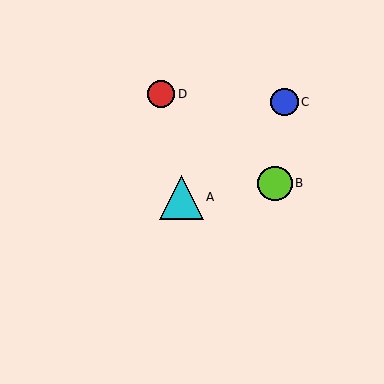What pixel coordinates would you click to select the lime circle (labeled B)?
Click at (275, 183) to select the lime circle B.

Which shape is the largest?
The cyan triangle (labeled A) is the largest.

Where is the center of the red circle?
The center of the red circle is at (161, 94).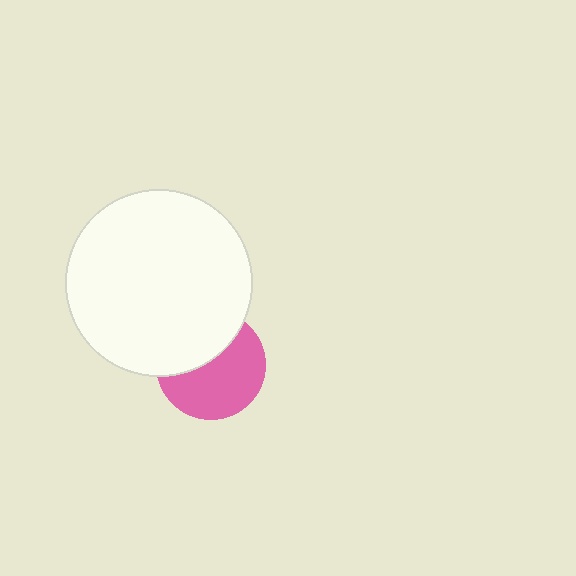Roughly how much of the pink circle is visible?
About half of it is visible (roughly 60%).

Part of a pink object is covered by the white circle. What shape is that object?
It is a circle.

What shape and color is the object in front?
The object in front is a white circle.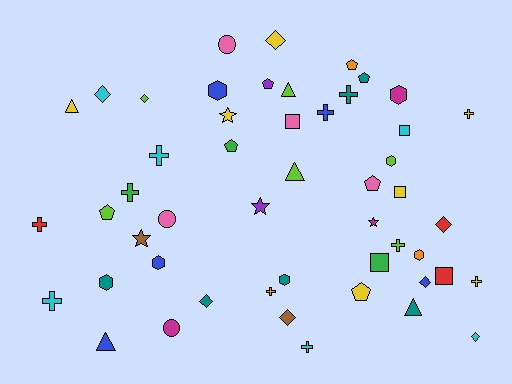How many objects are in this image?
There are 50 objects.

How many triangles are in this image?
There are 5 triangles.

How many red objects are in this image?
There are 3 red objects.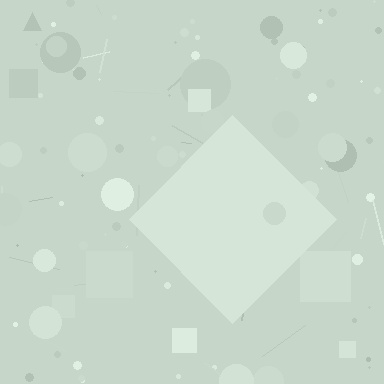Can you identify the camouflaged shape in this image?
The camouflaged shape is a diamond.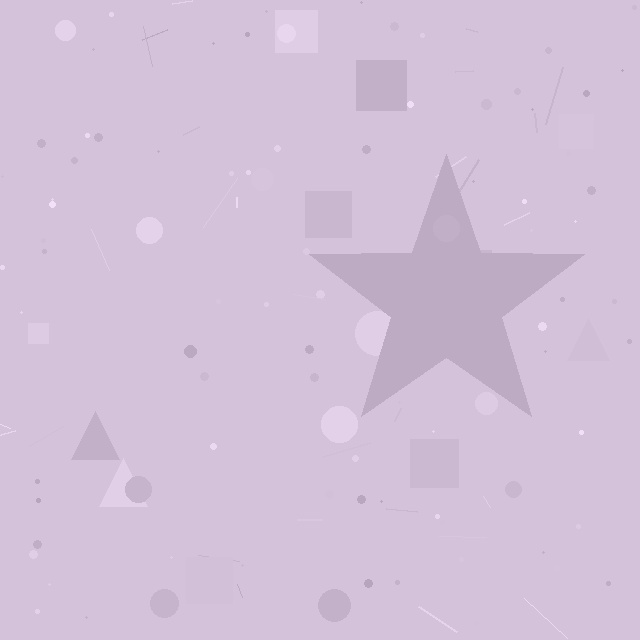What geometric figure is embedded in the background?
A star is embedded in the background.